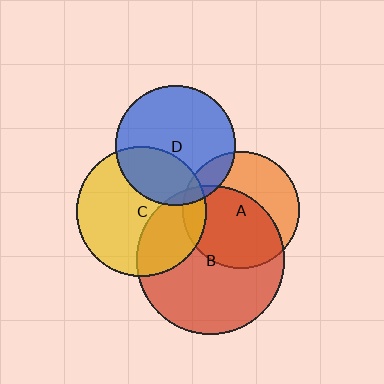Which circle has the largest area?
Circle B (red).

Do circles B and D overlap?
Yes.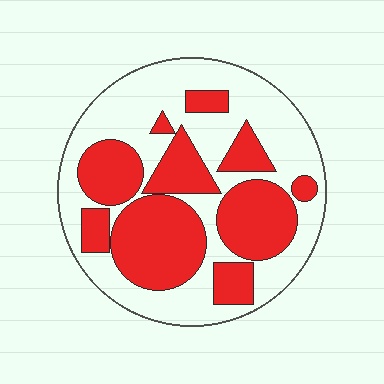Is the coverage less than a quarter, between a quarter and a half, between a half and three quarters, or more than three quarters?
Between a quarter and a half.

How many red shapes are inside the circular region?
10.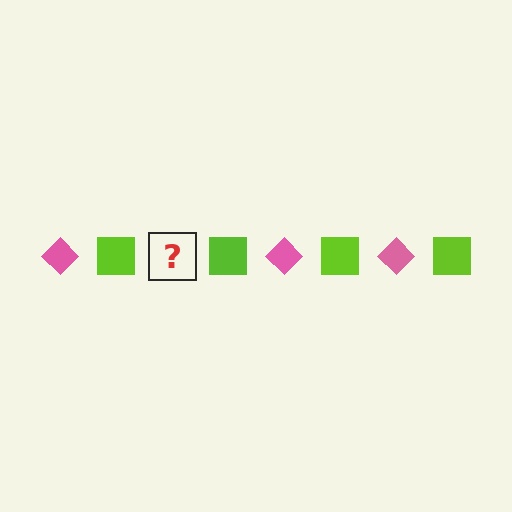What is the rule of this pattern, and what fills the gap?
The rule is that the pattern alternates between pink diamond and lime square. The gap should be filled with a pink diamond.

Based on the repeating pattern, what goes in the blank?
The blank should be a pink diamond.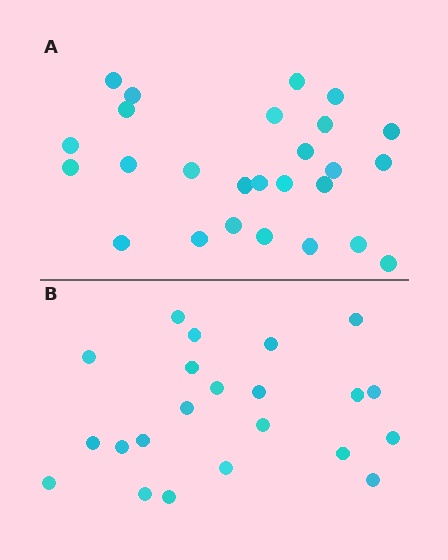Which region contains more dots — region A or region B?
Region A (the top region) has more dots.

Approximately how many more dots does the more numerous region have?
Region A has about 4 more dots than region B.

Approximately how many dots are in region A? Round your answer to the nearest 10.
About 30 dots. (The exact count is 26, which rounds to 30.)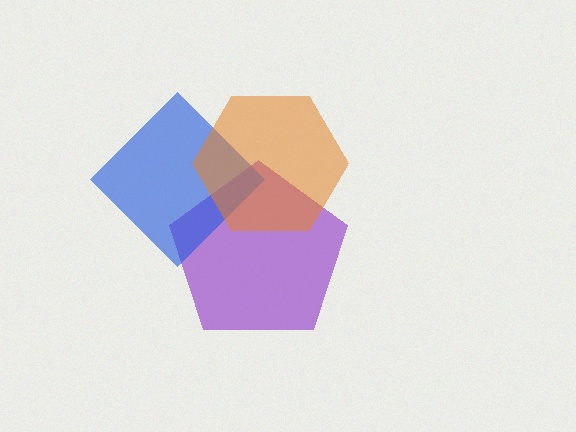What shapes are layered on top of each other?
The layered shapes are: a purple pentagon, a blue diamond, an orange hexagon.